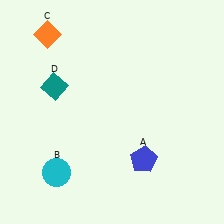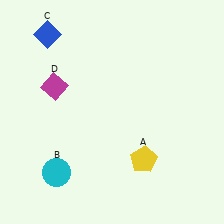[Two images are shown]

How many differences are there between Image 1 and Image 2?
There are 3 differences between the two images.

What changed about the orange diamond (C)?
In Image 1, C is orange. In Image 2, it changed to blue.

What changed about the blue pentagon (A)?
In Image 1, A is blue. In Image 2, it changed to yellow.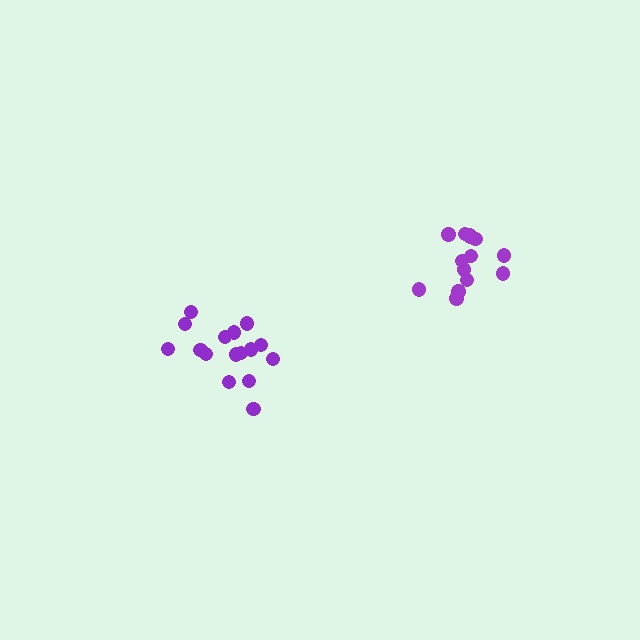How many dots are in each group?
Group 1: 14 dots, Group 2: 16 dots (30 total).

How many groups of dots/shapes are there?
There are 2 groups.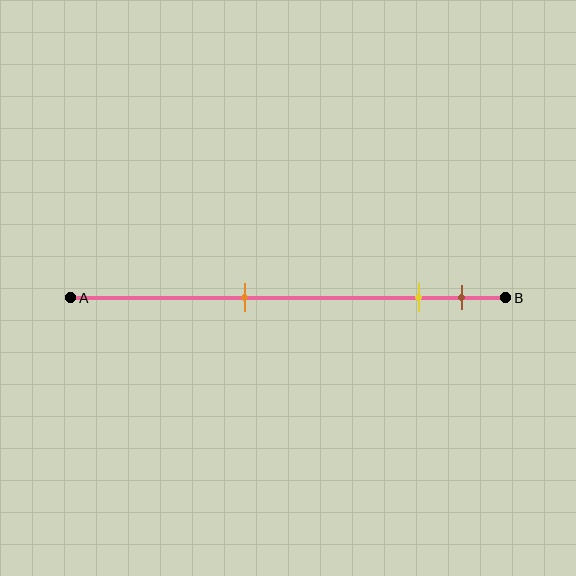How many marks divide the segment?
There are 3 marks dividing the segment.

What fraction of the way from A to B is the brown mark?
The brown mark is approximately 90% (0.9) of the way from A to B.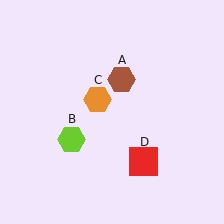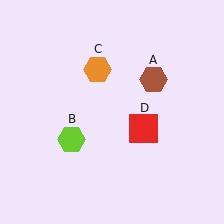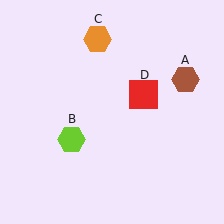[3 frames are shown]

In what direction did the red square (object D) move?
The red square (object D) moved up.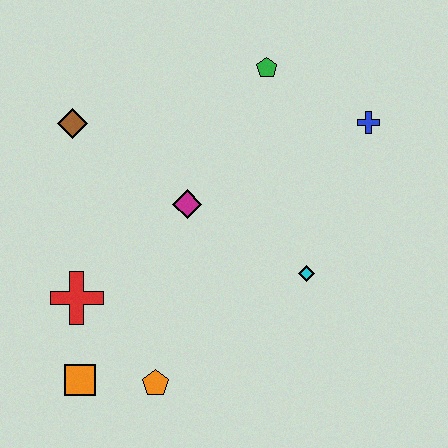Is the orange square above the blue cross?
No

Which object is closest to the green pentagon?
The blue cross is closest to the green pentagon.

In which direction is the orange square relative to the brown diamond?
The orange square is below the brown diamond.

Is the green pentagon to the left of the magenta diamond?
No